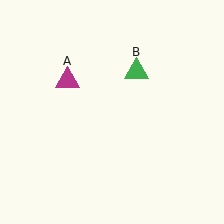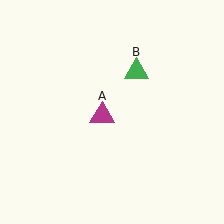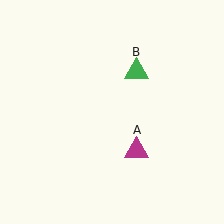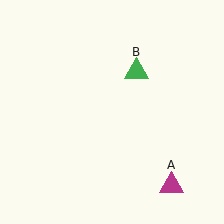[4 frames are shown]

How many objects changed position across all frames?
1 object changed position: magenta triangle (object A).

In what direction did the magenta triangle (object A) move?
The magenta triangle (object A) moved down and to the right.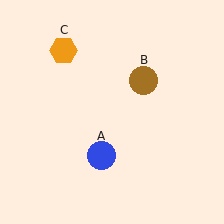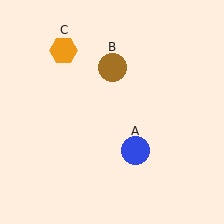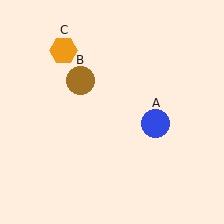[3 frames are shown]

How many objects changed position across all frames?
2 objects changed position: blue circle (object A), brown circle (object B).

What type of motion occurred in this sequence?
The blue circle (object A), brown circle (object B) rotated counterclockwise around the center of the scene.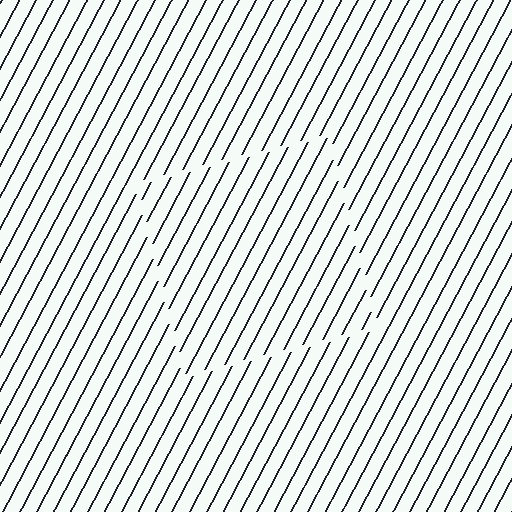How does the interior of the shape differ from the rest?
The interior of the shape contains the same grating, shifted by half a period — the contour is defined by the phase discontinuity where line-ends from the inner and outer gratings abut.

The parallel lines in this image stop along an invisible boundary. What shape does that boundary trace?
An illusory square. The interior of the shape contains the same grating, shifted by half a period — the contour is defined by the phase discontinuity where line-ends from the inner and outer gratings abut.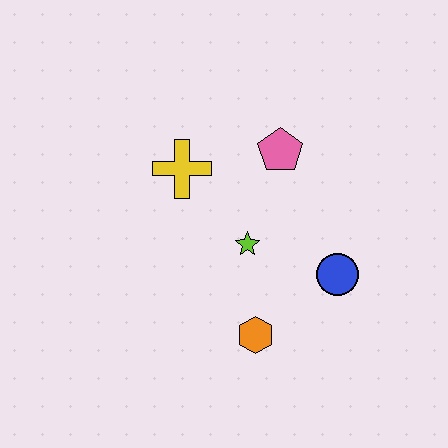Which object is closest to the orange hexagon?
The lime star is closest to the orange hexagon.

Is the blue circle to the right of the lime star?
Yes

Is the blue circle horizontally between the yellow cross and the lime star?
No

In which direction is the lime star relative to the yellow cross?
The lime star is below the yellow cross.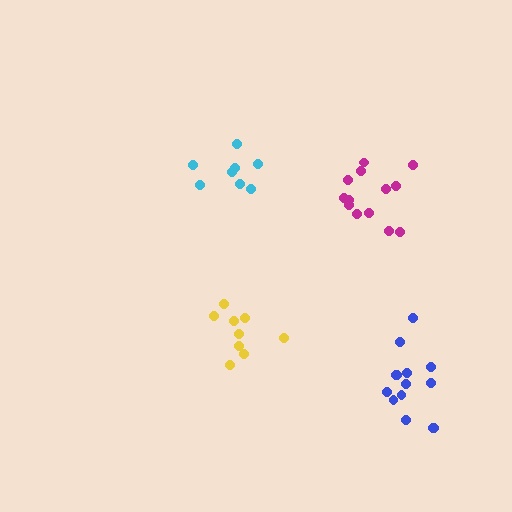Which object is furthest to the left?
The cyan cluster is leftmost.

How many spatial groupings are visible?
There are 4 spatial groupings.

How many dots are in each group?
Group 1: 8 dots, Group 2: 9 dots, Group 3: 13 dots, Group 4: 14 dots (44 total).